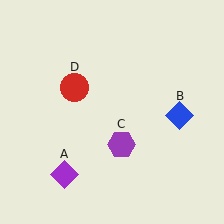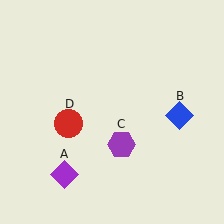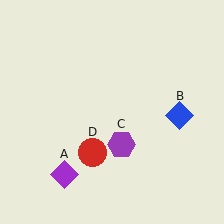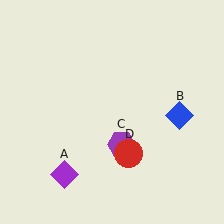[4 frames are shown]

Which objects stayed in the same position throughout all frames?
Purple diamond (object A) and blue diamond (object B) and purple hexagon (object C) remained stationary.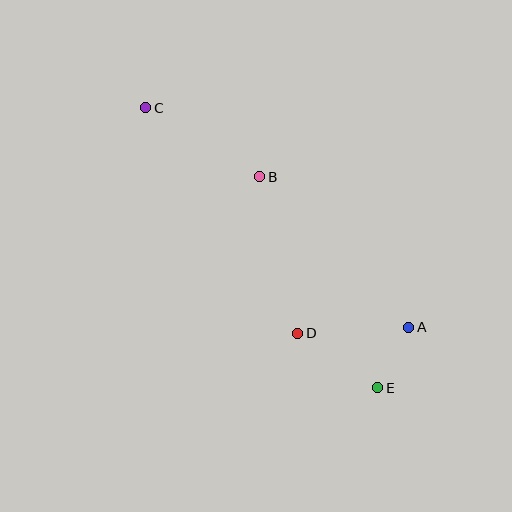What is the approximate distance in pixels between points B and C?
The distance between B and C is approximately 133 pixels.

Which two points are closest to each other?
Points A and E are closest to each other.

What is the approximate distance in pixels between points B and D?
The distance between B and D is approximately 161 pixels.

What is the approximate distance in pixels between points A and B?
The distance between A and B is approximately 212 pixels.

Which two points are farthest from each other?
Points C and E are farthest from each other.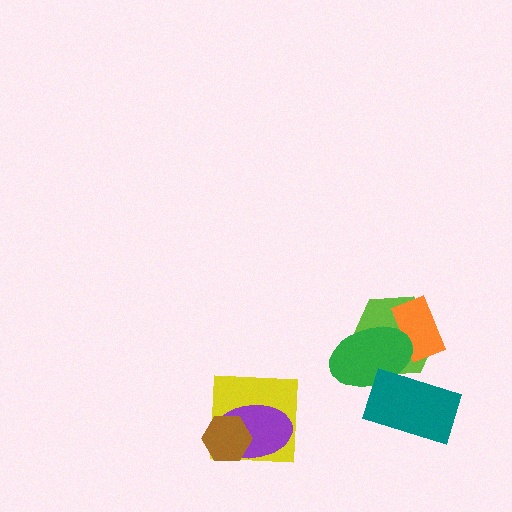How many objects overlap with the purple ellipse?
2 objects overlap with the purple ellipse.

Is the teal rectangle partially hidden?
No, no other shape covers it.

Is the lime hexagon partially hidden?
Yes, it is partially covered by another shape.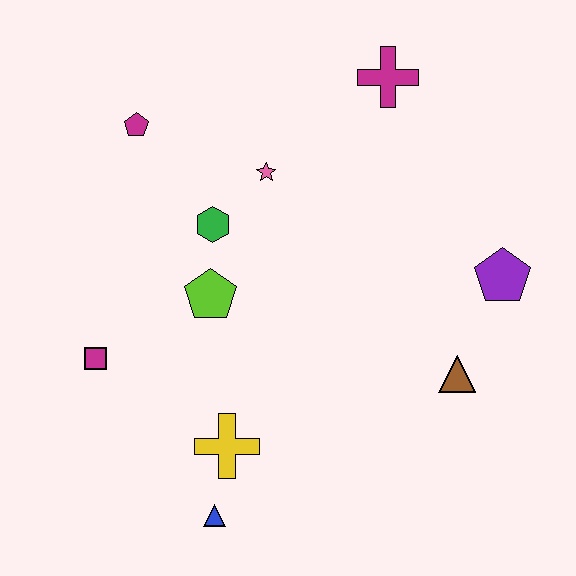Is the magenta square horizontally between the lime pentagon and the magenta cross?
No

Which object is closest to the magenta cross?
The pink star is closest to the magenta cross.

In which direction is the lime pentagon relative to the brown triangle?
The lime pentagon is to the left of the brown triangle.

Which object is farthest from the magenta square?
The purple pentagon is farthest from the magenta square.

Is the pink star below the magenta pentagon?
Yes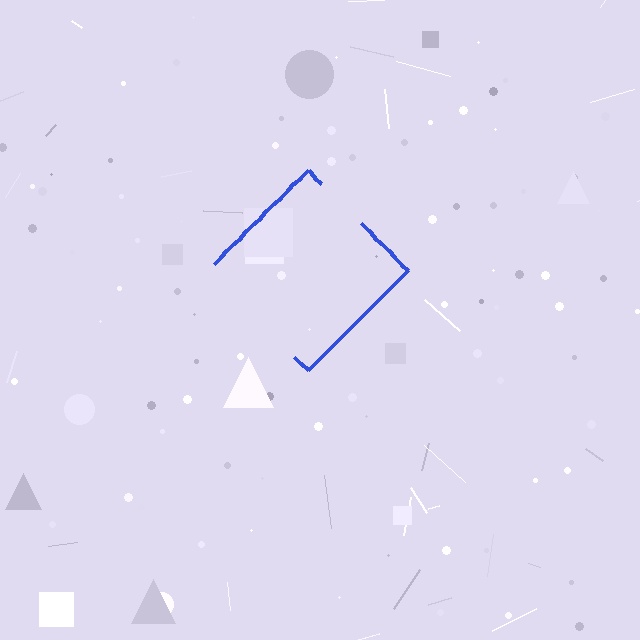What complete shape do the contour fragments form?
The contour fragments form a diamond.